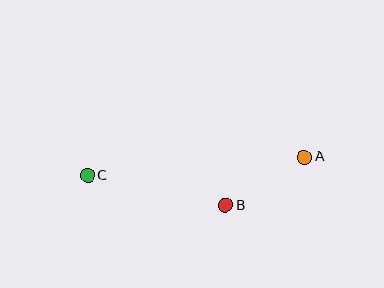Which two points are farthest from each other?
Points A and C are farthest from each other.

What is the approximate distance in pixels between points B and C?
The distance between B and C is approximately 141 pixels.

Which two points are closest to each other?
Points A and B are closest to each other.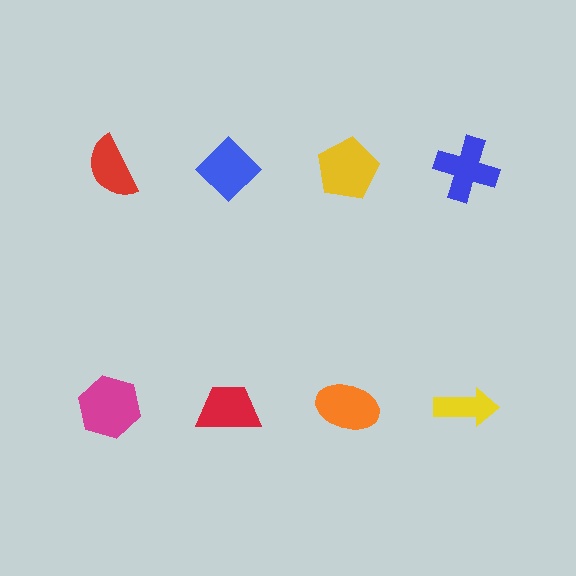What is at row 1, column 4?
A blue cross.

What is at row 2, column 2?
A red trapezoid.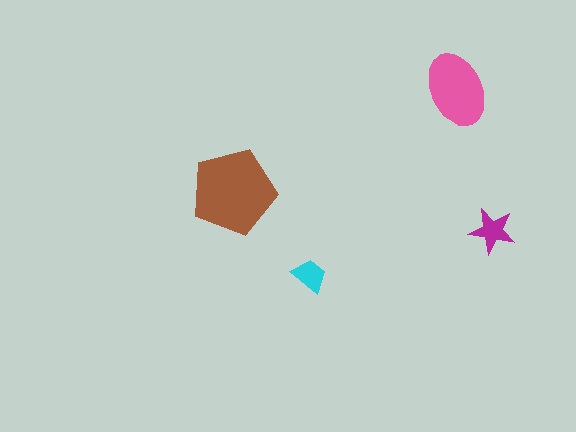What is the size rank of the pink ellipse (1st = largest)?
2nd.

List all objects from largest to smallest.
The brown pentagon, the pink ellipse, the magenta star, the cyan trapezoid.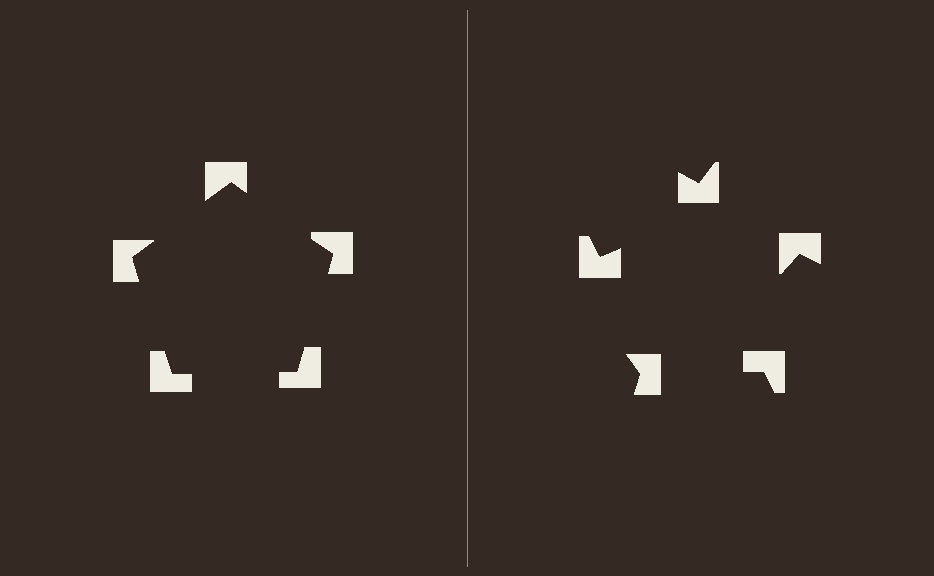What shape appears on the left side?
An illusory pentagon.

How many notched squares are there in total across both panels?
10 — 5 on each side.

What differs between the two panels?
The notched squares are positioned identically on both sides; only the wedge orientations differ. On the left they align to a pentagon; on the right they are misaligned.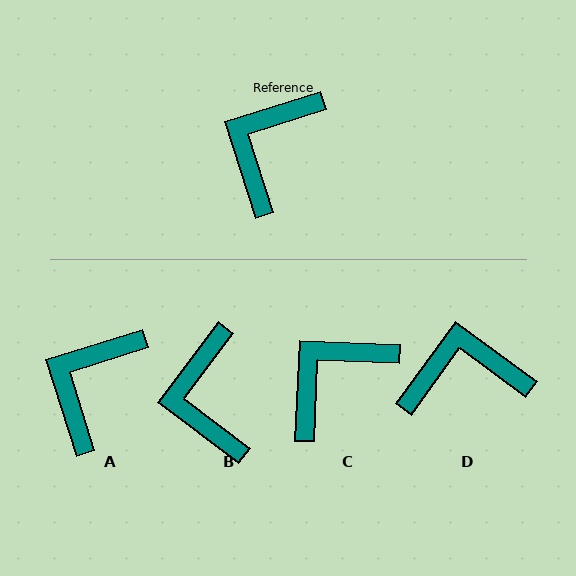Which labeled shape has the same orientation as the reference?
A.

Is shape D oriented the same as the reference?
No, it is off by about 54 degrees.